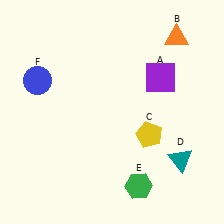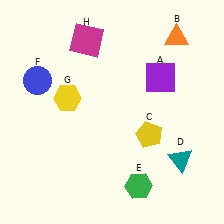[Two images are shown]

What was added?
A yellow hexagon (G), a magenta square (H) were added in Image 2.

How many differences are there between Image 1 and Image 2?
There are 2 differences between the two images.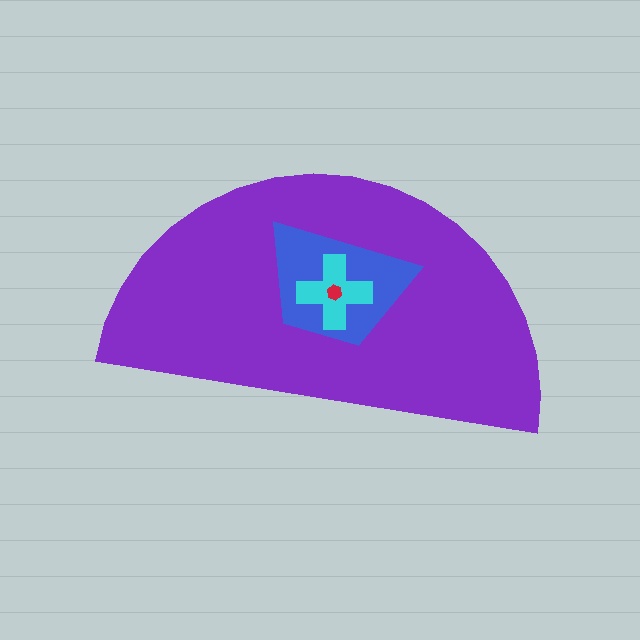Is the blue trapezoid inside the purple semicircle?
Yes.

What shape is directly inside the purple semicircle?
The blue trapezoid.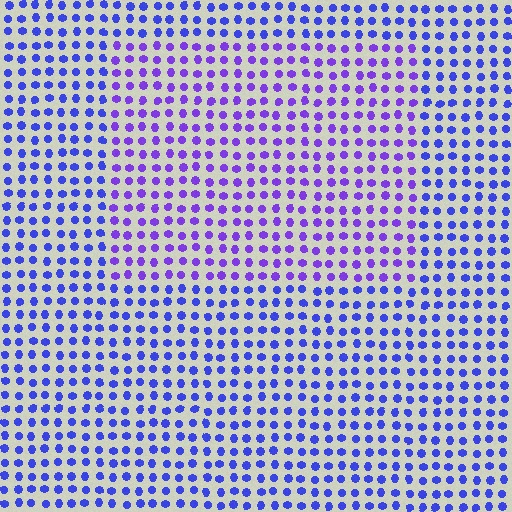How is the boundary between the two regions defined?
The boundary is defined purely by a slight shift in hue (about 28 degrees). Spacing, size, and orientation are identical on both sides.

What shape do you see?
I see a rectangle.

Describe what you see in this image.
The image is filled with small blue elements in a uniform arrangement. A rectangle-shaped region is visible where the elements are tinted to a slightly different hue, forming a subtle color boundary.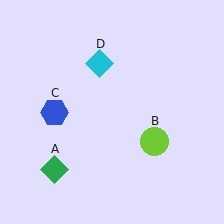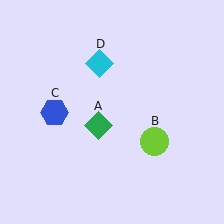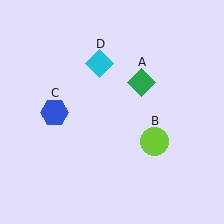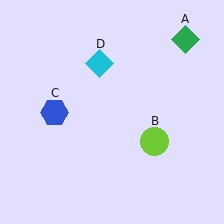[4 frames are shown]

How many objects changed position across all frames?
1 object changed position: green diamond (object A).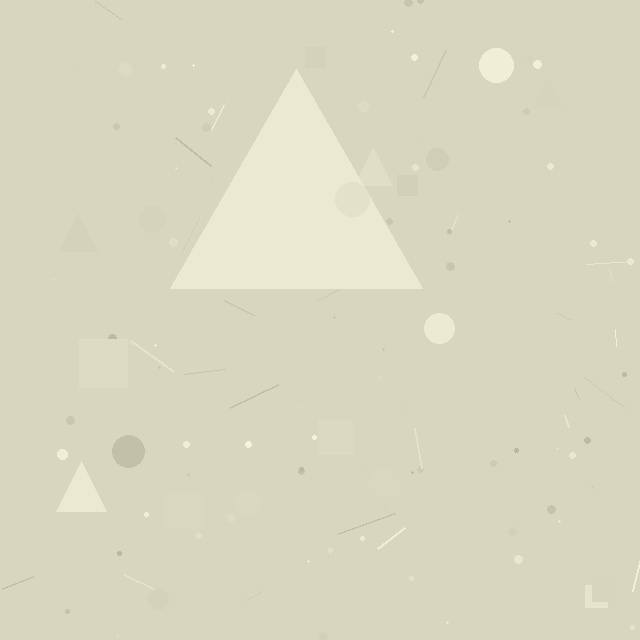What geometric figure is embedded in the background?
A triangle is embedded in the background.